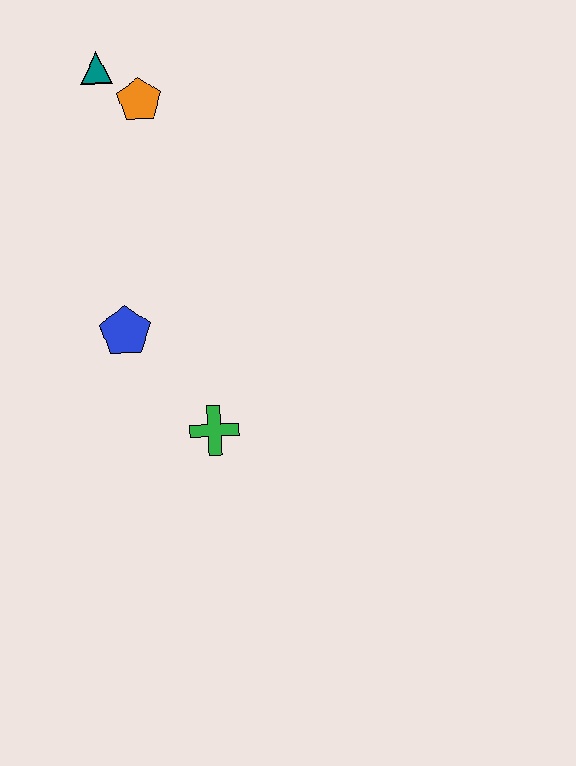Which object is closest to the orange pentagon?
The teal triangle is closest to the orange pentagon.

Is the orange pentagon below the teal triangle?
Yes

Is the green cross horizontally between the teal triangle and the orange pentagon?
No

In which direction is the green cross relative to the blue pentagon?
The green cross is below the blue pentagon.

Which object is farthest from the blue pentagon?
The teal triangle is farthest from the blue pentagon.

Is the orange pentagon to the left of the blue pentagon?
No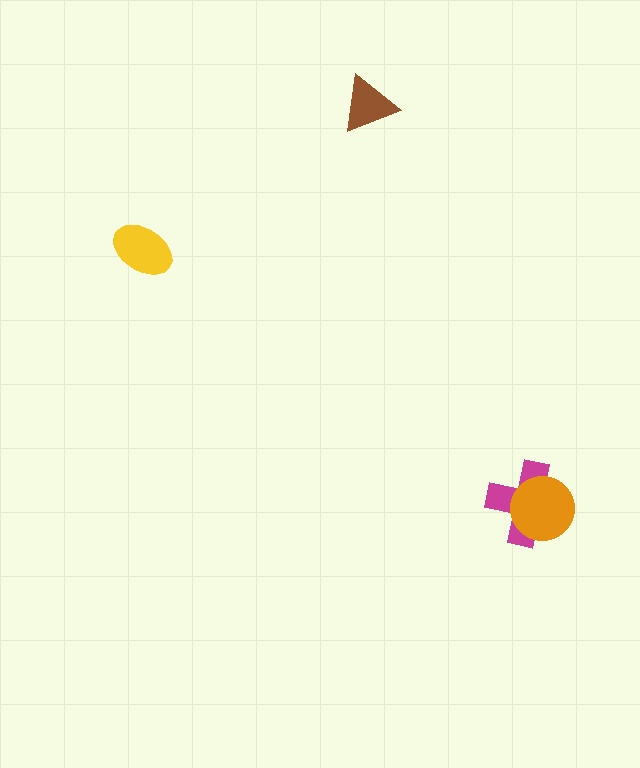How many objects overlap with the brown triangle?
0 objects overlap with the brown triangle.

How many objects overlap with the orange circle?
1 object overlaps with the orange circle.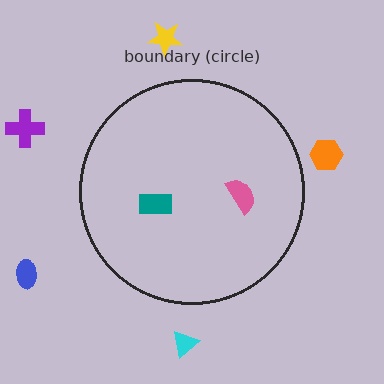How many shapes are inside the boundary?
2 inside, 5 outside.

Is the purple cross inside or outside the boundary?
Outside.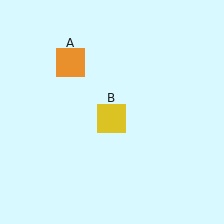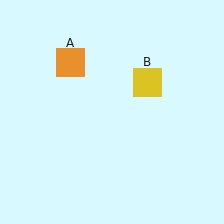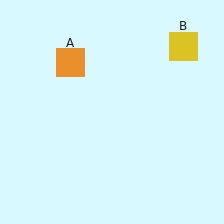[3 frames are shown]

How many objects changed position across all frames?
1 object changed position: yellow square (object B).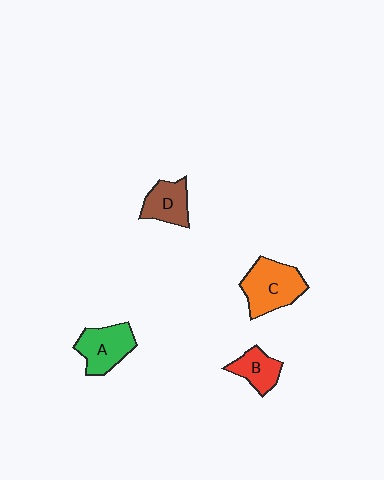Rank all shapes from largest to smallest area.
From largest to smallest: C (orange), A (green), D (brown), B (red).